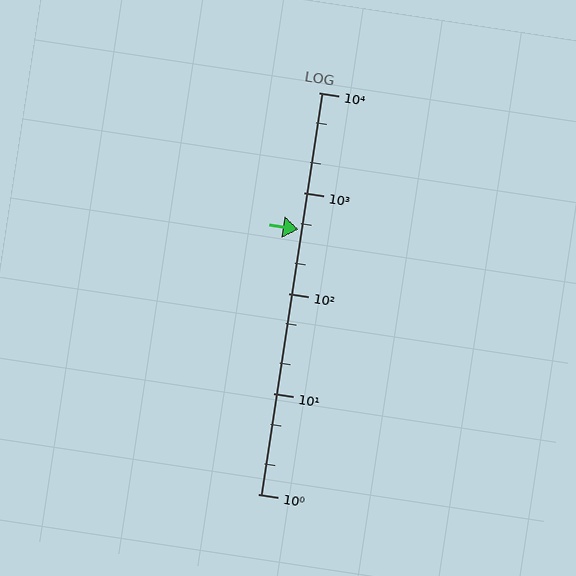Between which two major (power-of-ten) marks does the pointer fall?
The pointer is between 100 and 1000.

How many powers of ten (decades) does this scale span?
The scale spans 4 decades, from 1 to 10000.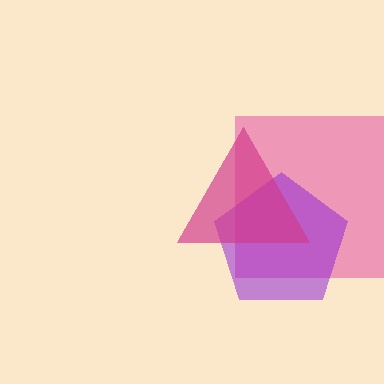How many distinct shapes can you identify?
There are 3 distinct shapes: a pink square, a purple pentagon, a magenta triangle.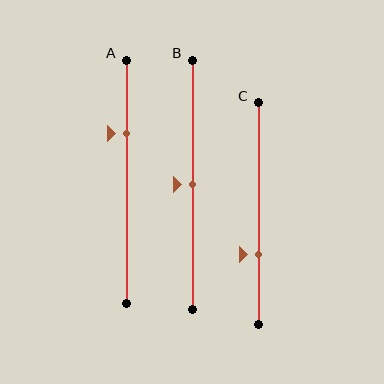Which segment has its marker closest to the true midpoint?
Segment B has its marker closest to the true midpoint.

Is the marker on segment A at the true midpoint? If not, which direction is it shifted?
No, the marker on segment A is shifted upward by about 20% of the segment length.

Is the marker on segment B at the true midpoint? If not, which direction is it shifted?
Yes, the marker on segment B is at the true midpoint.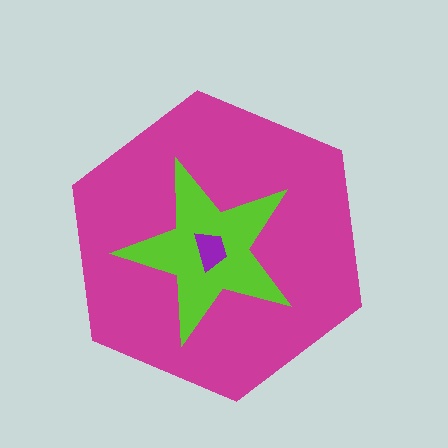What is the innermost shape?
The purple trapezoid.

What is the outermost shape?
The magenta hexagon.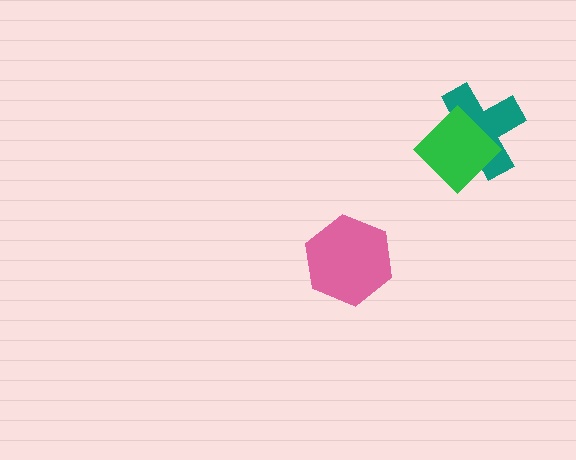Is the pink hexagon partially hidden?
No, no other shape covers it.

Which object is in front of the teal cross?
The green diamond is in front of the teal cross.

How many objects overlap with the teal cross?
1 object overlaps with the teal cross.